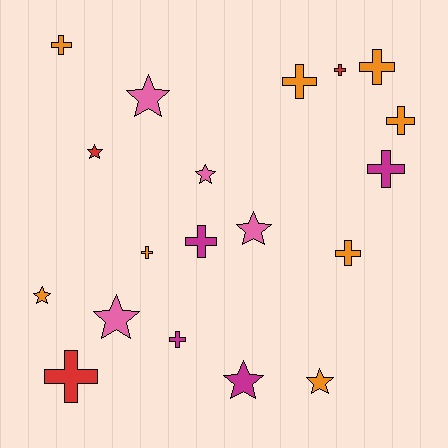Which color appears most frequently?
Orange, with 8 objects.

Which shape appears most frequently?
Cross, with 11 objects.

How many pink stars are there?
There are 4 pink stars.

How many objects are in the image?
There are 19 objects.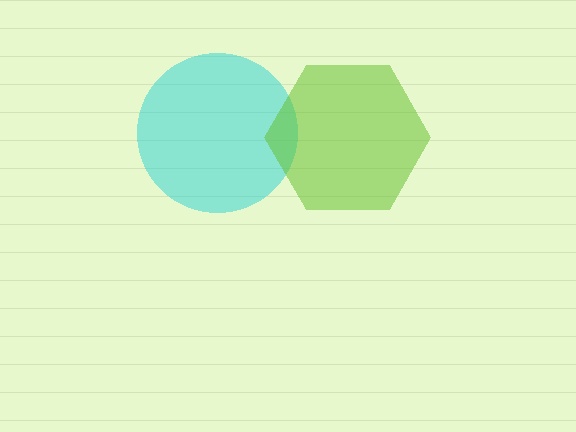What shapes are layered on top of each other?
The layered shapes are: a cyan circle, a lime hexagon.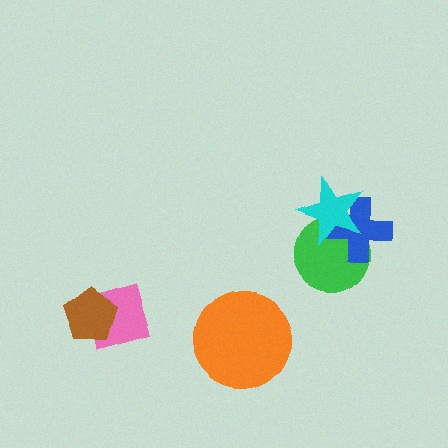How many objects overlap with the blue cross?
2 objects overlap with the blue cross.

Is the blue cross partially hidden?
Yes, it is partially covered by another shape.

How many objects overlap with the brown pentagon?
1 object overlaps with the brown pentagon.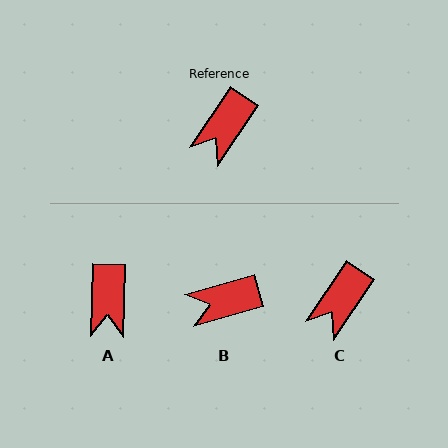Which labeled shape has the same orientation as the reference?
C.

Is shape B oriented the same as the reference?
No, it is off by about 40 degrees.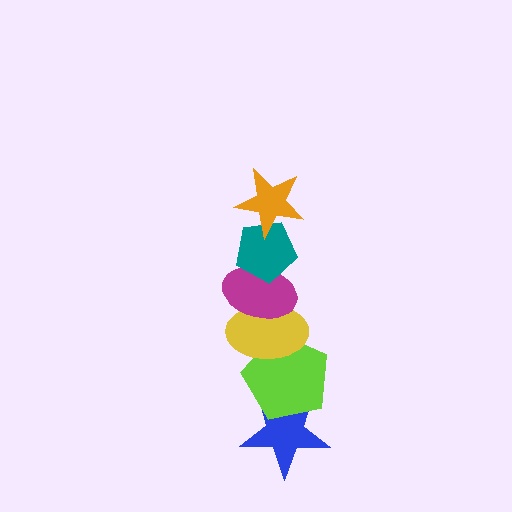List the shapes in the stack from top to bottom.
From top to bottom: the orange star, the teal pentagon, the magenta ellipse, the yellow ellipse, the lime pentagon, the blue star.